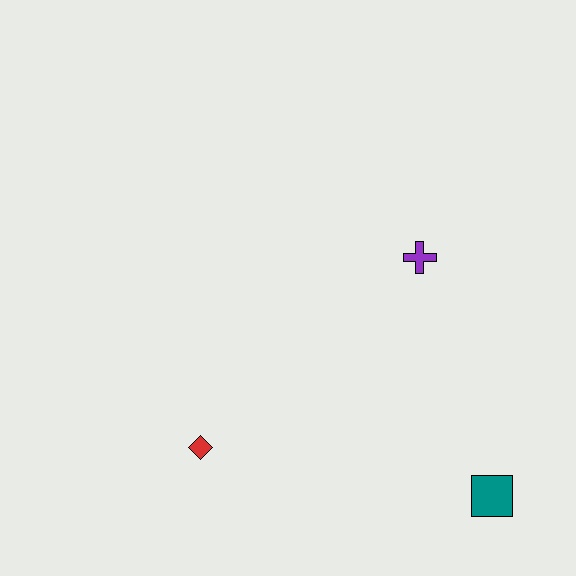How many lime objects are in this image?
There are no lime objects.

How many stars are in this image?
There are no stars.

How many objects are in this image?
There are 3 objects.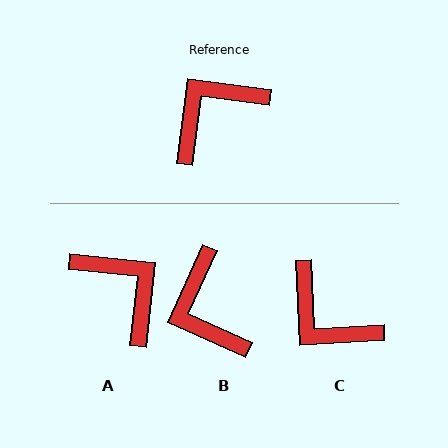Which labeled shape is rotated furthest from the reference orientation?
C, about 100 degrees away.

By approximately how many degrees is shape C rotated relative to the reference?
Approximately 100 degrees counter-clockwise.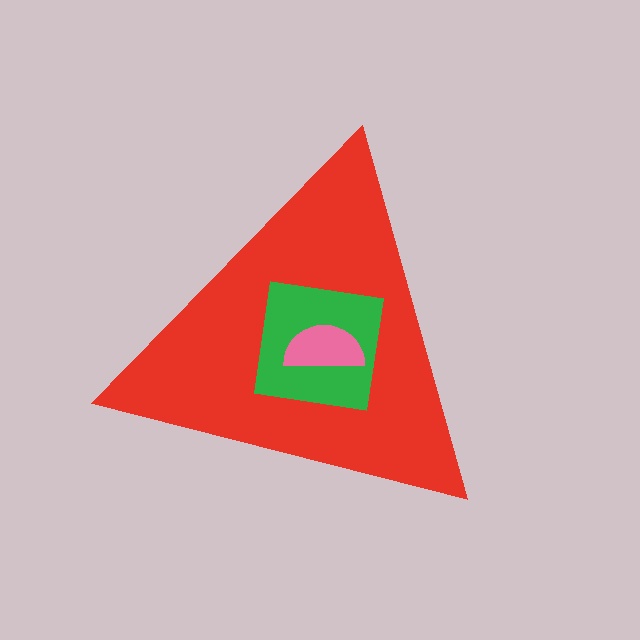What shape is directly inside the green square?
The pink semicircle.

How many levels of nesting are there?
3.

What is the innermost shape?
The pink semicircle.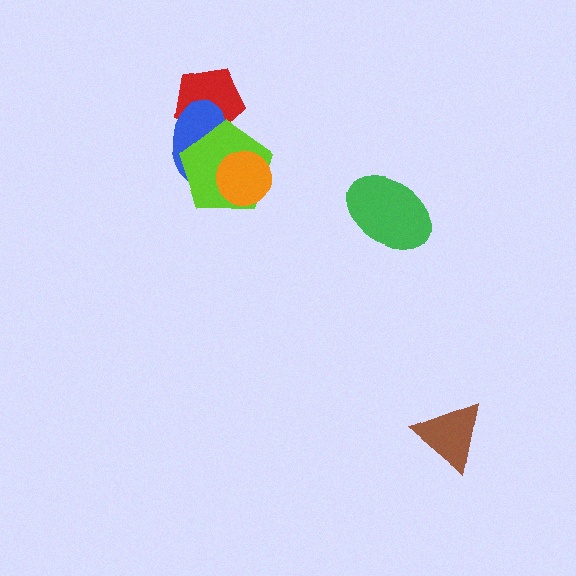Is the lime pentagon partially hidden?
Yes, it is partially covered by another shape.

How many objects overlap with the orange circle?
2 objects overlap with the orange circle.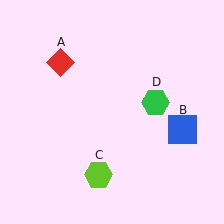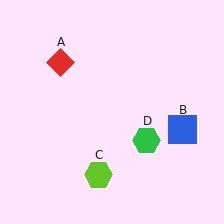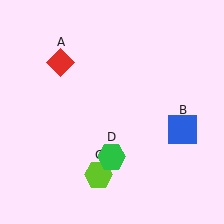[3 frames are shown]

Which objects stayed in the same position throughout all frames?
Red diamond (object A) and blue square (object B) and lime hexagon (object C) remained stationary.